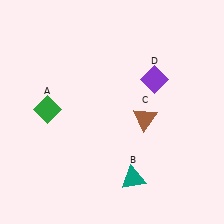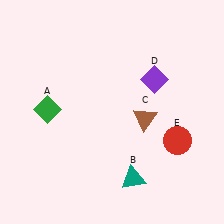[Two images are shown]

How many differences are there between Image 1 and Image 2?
There is 1 difference between the two images.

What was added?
A red circle (E) was added in Image 2.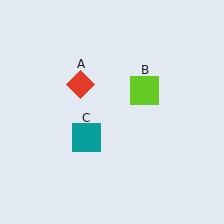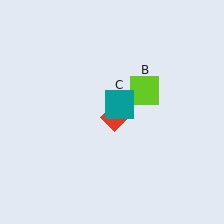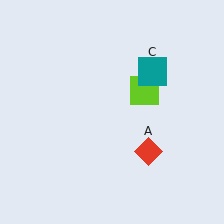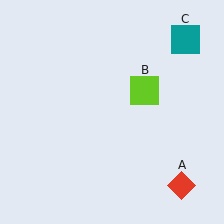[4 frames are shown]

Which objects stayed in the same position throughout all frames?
Lime square (object B) remained stationary.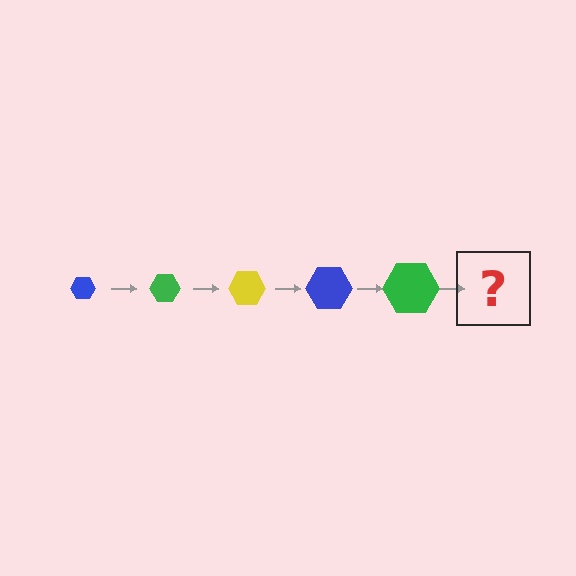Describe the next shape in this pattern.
It should be a yellow hexagon, larger than the previous one.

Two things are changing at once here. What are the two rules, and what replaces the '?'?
The two rules are that the hexagon grows larger each step and the color cycles through blue, green, and yellow. The '?' should be a yellow hexagon, larger than the previous one.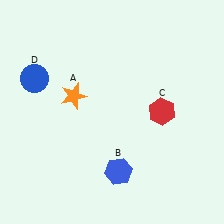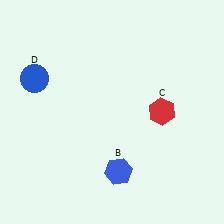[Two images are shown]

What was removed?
The orange star (A) was removed in Image 2.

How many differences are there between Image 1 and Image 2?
There is 1 difference between the two images.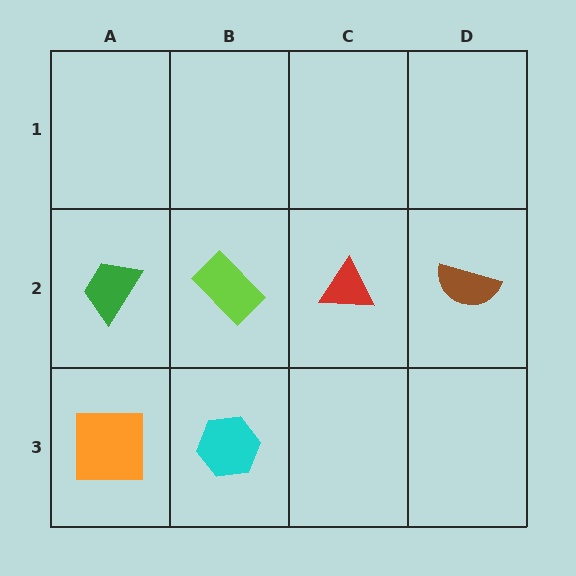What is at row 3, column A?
An orange square.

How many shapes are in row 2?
4 shapes.